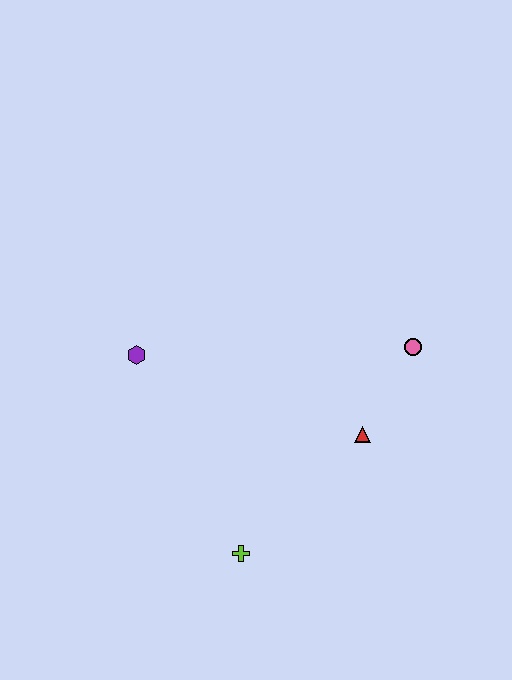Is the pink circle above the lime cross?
Yes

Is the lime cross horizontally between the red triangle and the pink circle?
No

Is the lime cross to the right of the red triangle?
No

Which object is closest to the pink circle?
The red triangle is closest to the pink circle.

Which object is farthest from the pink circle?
The purple hexagon is farthest from the pink circle.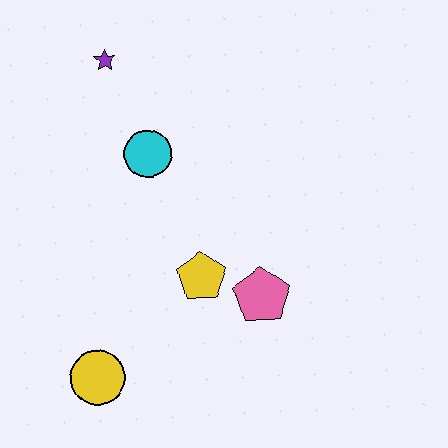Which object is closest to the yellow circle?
The yellow pentagon is closest to the yellow circle.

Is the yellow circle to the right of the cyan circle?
No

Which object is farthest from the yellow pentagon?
The purple star is farthest from the yellow pentagon.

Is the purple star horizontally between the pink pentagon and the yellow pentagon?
No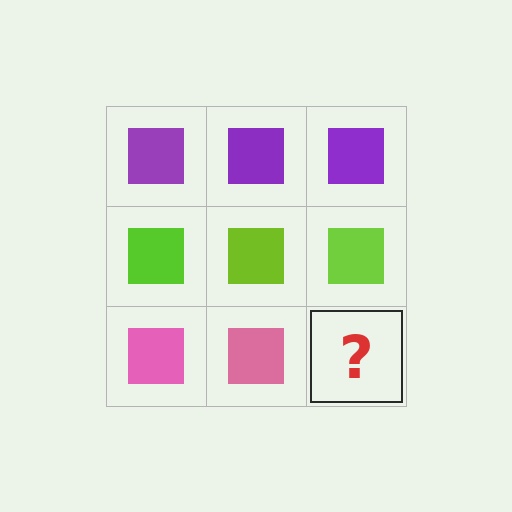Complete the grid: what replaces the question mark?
The question mark should be replaced with a pink square.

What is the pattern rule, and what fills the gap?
The rule is that each row has a consistent color. The gap should be filled with a pink square.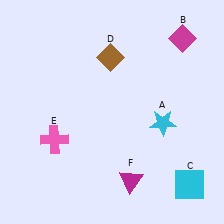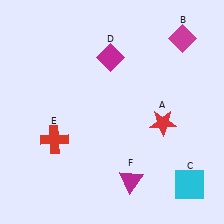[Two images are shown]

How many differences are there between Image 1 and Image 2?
There are 3 differences between the two images.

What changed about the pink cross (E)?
In Image 1, E is pink. In Image 2, it changed to red.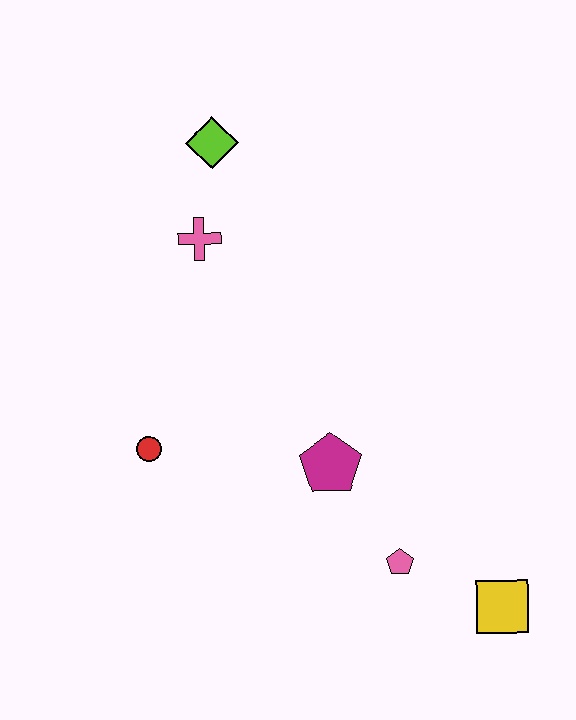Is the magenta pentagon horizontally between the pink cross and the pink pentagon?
Yes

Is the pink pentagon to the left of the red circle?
No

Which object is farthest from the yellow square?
The lime diamond is farthest from the yellow square.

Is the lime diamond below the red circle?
No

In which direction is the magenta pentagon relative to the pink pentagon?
The magenta pentagon is above the pink pentagon.